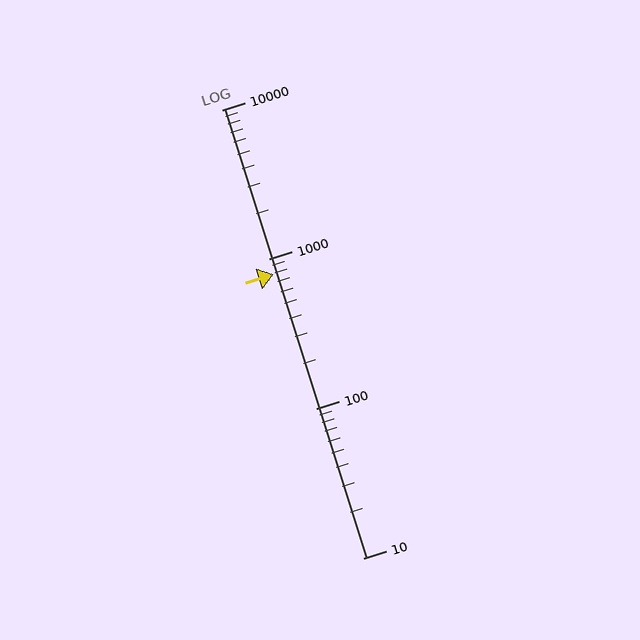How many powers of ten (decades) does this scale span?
The scale spans 3 decades, from 10 to 10000.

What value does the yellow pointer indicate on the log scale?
The pointer indicates approximately 790.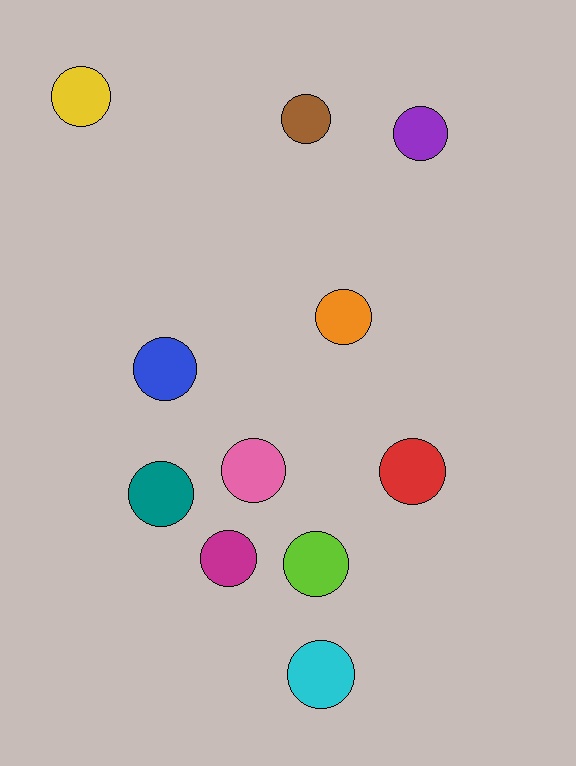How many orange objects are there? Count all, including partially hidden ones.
There is 1 orange object.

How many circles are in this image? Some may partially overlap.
There are 11 circles.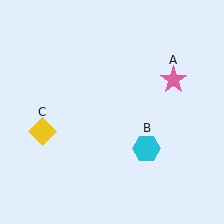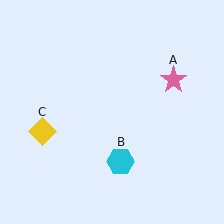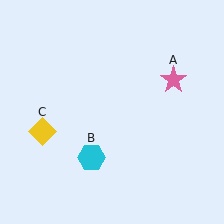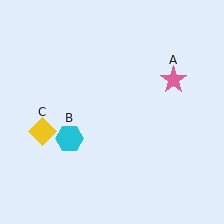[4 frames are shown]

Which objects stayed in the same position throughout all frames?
Pink star (object A) and yellow diamond (object C) remained stationary.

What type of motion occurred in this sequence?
The cyan hexagon (object B) rotated clockwise around the center of the scene.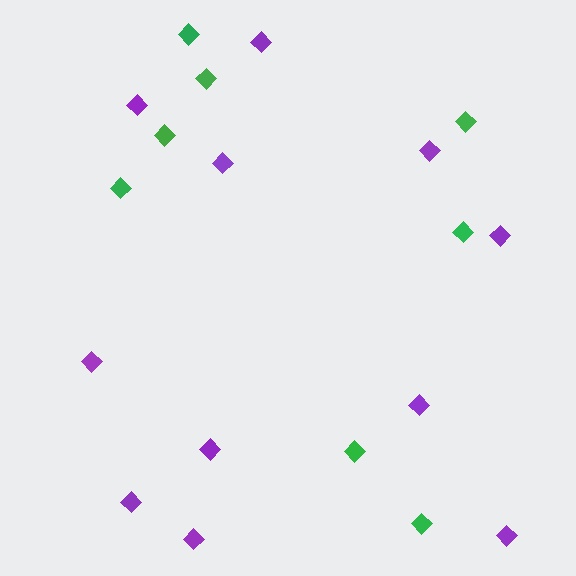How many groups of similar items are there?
There are 2 groups: one group of purple diamonds (11) and one group of green diamonds (8).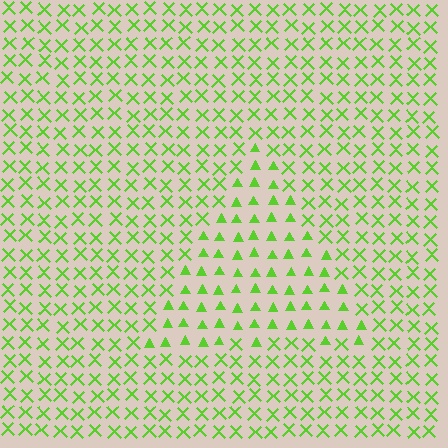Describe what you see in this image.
The image is filled with small lime elements arranged in a uniform grid. A triangle-shaped region contains triangles, while the surrounding area contains X marks. The boundary is defined purely by the change in element shape.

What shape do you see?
I see a triangle.